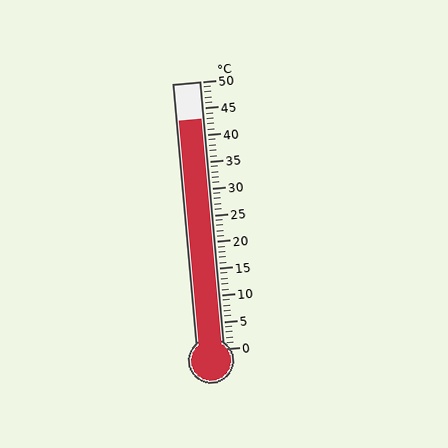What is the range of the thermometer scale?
The thermometer scale ranges from 0°C to 50°C.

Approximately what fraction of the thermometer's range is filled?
The thermometer is filled to approximately 85% of its range.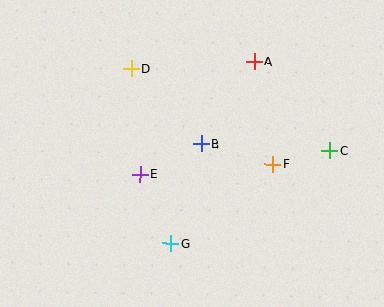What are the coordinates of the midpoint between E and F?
The midpoint between E and F is at (206, 169).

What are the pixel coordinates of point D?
Point D is at (131, 68).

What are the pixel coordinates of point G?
Point G is at (171, 243).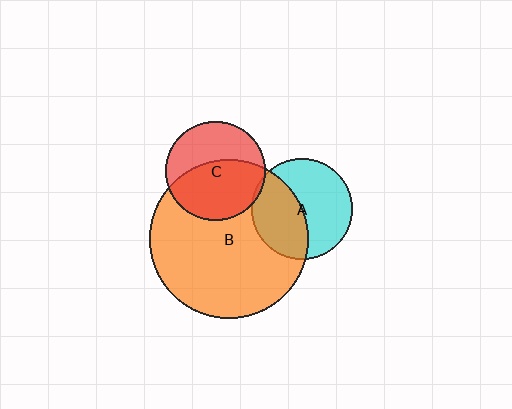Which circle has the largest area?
Circle B (orange).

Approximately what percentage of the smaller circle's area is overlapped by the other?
Approximately 45%.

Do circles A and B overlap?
Yes.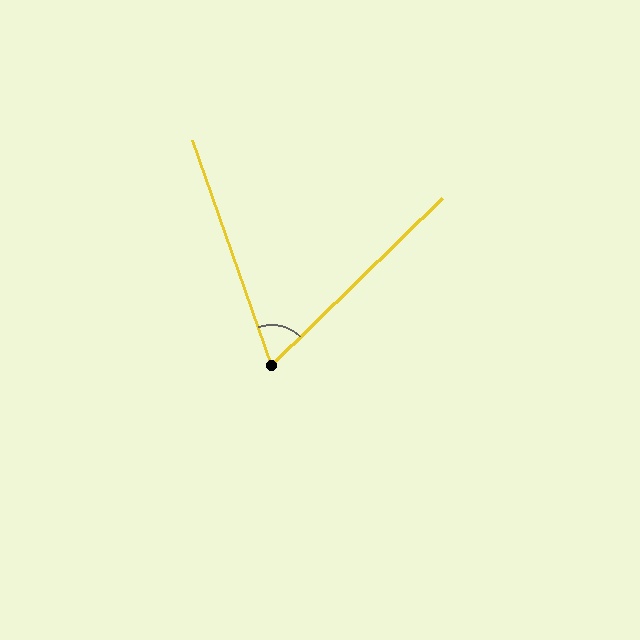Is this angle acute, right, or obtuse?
It is acute.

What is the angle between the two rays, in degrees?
Approximately 65 degrees.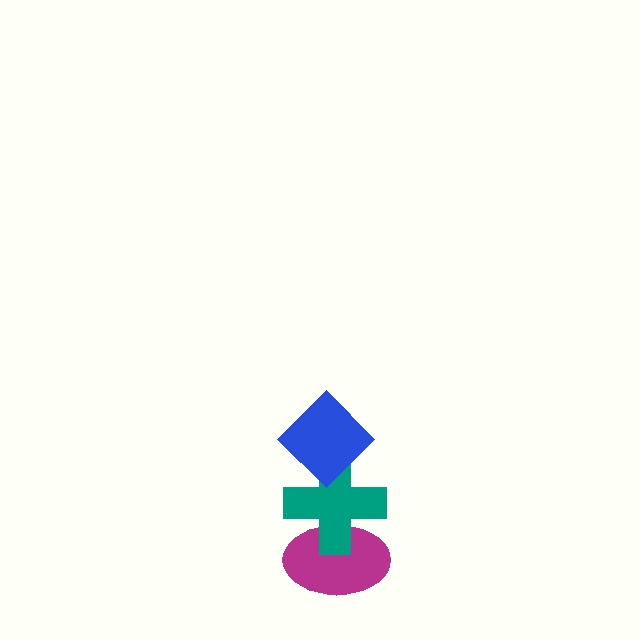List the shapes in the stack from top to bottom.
From top to bottom: the blue diamond, the teal cross, the magenta ellipse.